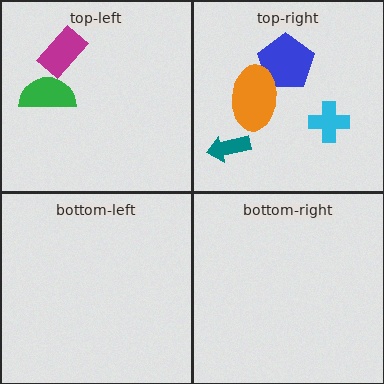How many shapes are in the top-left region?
2.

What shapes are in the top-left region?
The green semicircle, the magenta rectangle.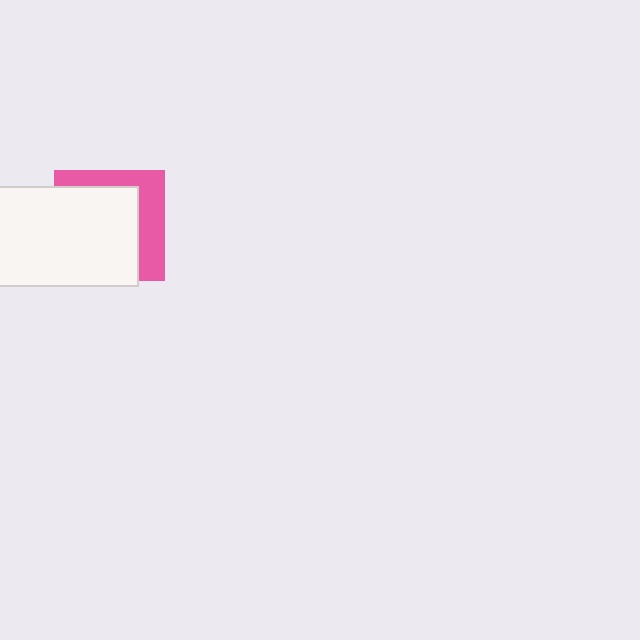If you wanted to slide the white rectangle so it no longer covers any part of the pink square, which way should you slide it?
Slide it toward the lower-left — that is the most direct way to separate the two shapes.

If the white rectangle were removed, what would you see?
You would see the complete pink square.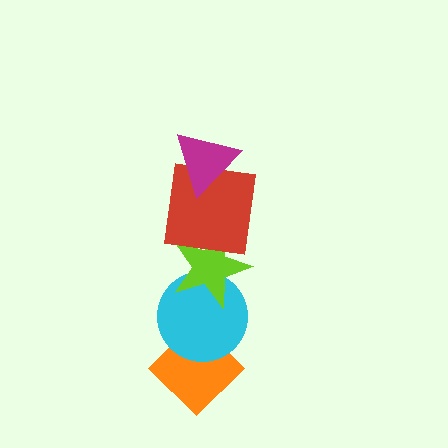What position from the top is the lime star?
The lime star is 3rd from the top.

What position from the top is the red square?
The red square is 2nd from the top.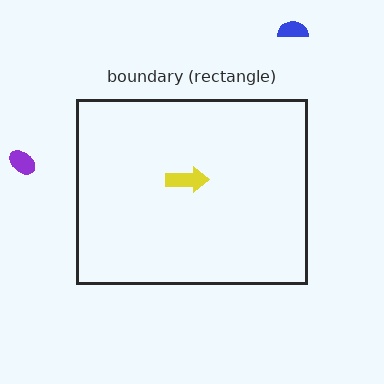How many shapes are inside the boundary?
1 inside, 2 outside.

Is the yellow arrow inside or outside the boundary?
Inside.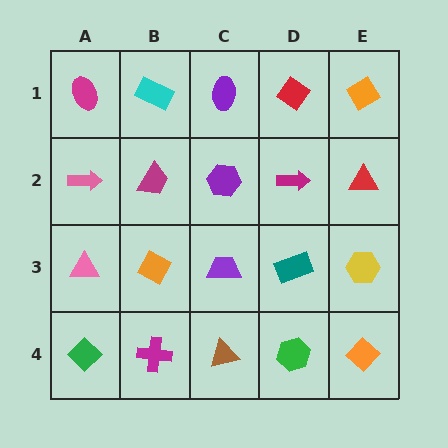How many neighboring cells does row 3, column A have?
3.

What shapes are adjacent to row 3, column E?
A red triangle (row 2, column E), an orange diamond (row 4, column E), a teal rectangle (row 3, column D).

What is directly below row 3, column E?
An orange diamond.